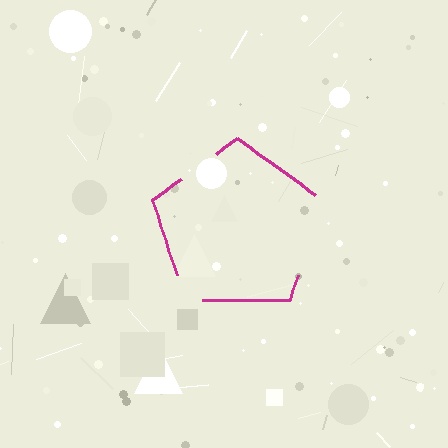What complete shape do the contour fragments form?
The contour fragments form a pentagon.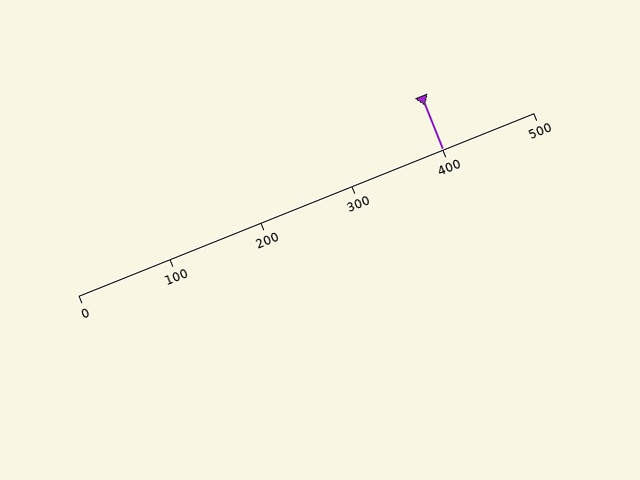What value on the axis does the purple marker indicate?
The marker indicates approximately 400.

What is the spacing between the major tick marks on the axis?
The major ticks are spaced 100 apart.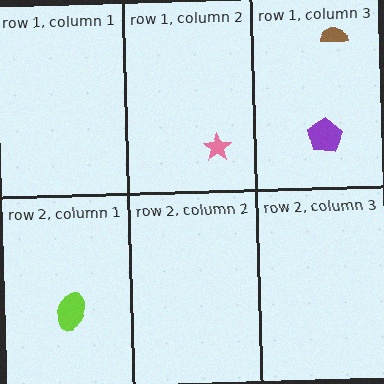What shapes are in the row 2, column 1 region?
The lime ellipse.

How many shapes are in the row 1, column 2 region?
1.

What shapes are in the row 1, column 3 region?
The brown semicircle, the purple pentagon.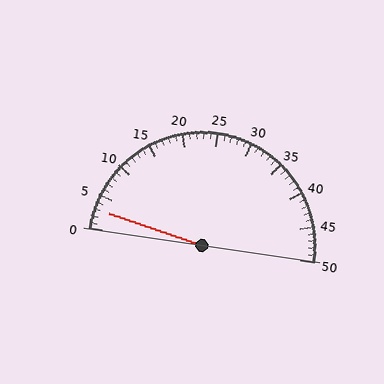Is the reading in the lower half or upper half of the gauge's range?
The reading is in the lower half of the range (0 to 50).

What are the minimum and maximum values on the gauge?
The gauge ranges from 0 to 50.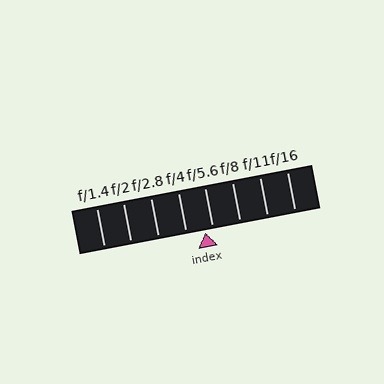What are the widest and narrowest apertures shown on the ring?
The widest aperture shown is f/1.4 and the narrowest is f/16.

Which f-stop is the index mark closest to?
The index mark is closest to f/5.6.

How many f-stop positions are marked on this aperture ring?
There are 8 f-stop positions marked.